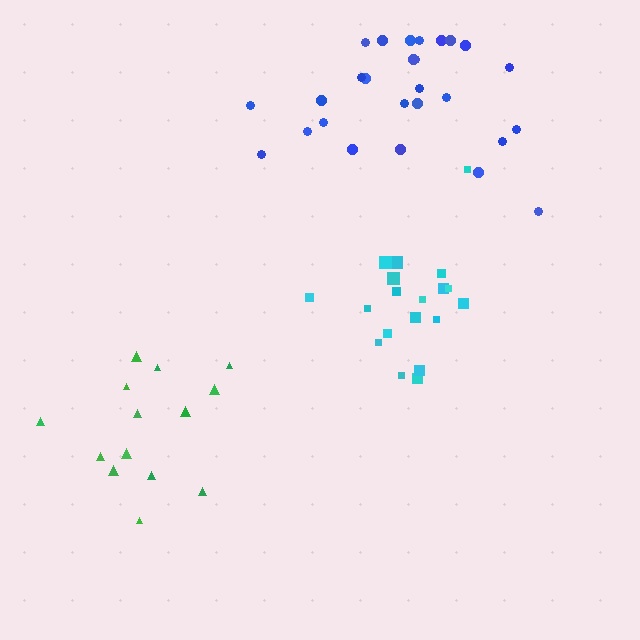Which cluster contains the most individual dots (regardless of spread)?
Blue (27).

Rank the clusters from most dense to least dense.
blue, cyan, green.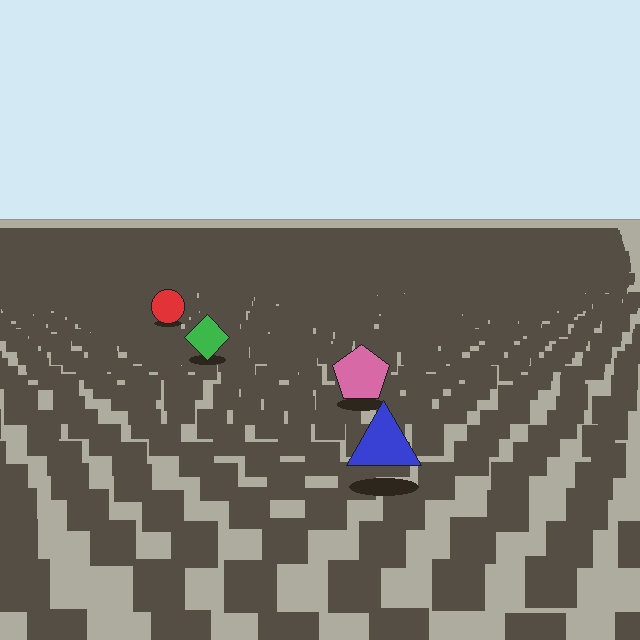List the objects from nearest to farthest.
From nearest to farthest: the blue triangle, the pink pentagon, the green diamond, the red circle.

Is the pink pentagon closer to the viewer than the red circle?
Yes. The pink pentagon is closer — you can tell from the texture gradient: the ground texture is coarser near it.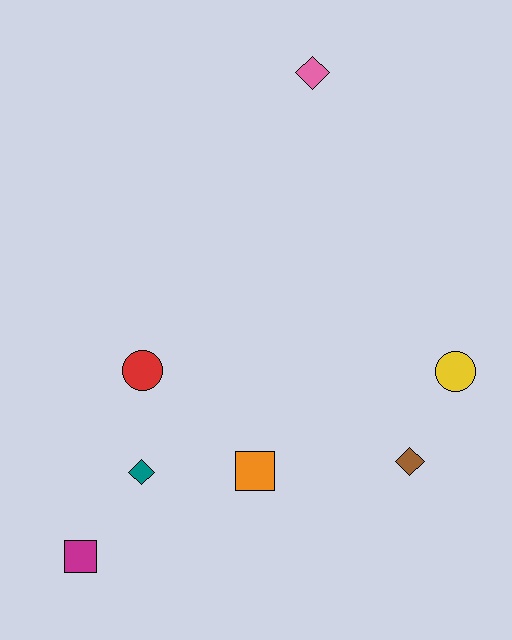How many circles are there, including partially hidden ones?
There are 2 circles.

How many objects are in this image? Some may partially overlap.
There are 7 objects.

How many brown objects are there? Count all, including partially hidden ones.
There is 1 brown object.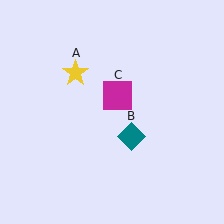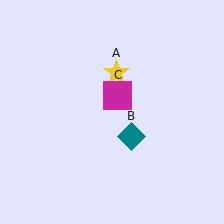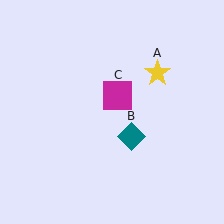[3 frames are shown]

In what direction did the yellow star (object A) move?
The yellow star (object A) moved right.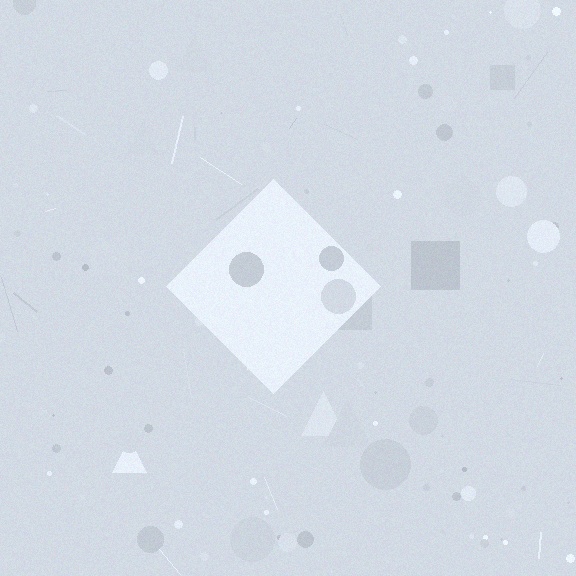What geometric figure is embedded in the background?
A diamond is embedded in the background.